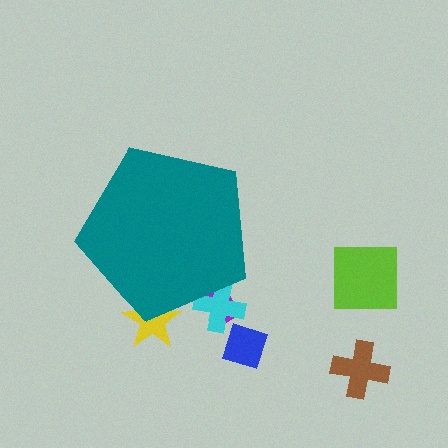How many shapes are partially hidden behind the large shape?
3 shapes are partially hidden.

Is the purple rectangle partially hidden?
Yes, the purple rectangle is partially hidden behind the teal pentagon.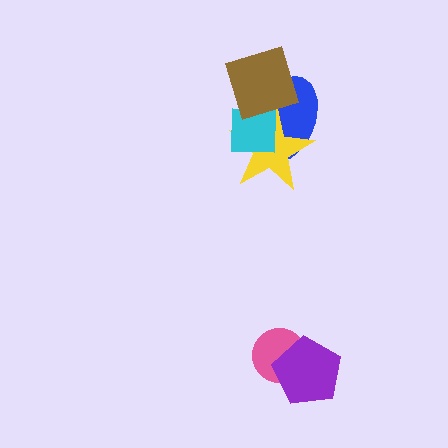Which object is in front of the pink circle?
The purple pentagon is in front of the pink circle.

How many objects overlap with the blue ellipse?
3 objects overlap with the blue ellipse.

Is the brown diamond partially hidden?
No, no other shape covers it.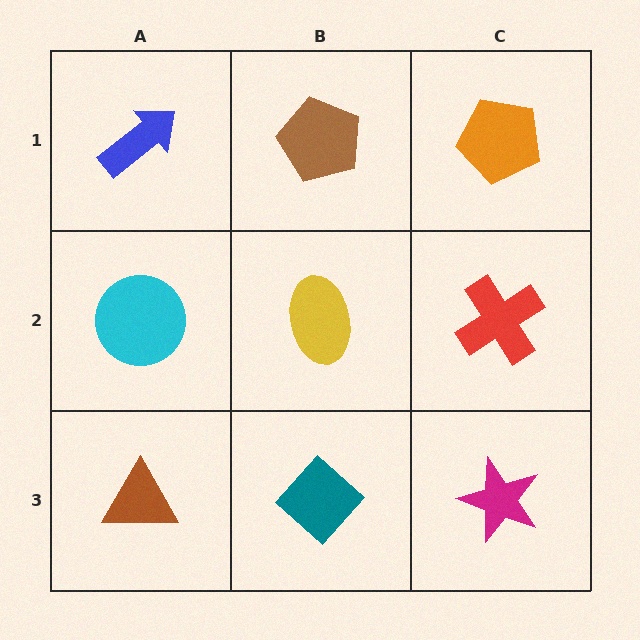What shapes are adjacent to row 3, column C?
A red cross (row 2, column C), a teal diamond (row 3, column B).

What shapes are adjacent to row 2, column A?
A blue arrow (row 1, column A), a brown triangle (row 3, column A), a yellow ellipse (row 2, column B).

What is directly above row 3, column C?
A red cross.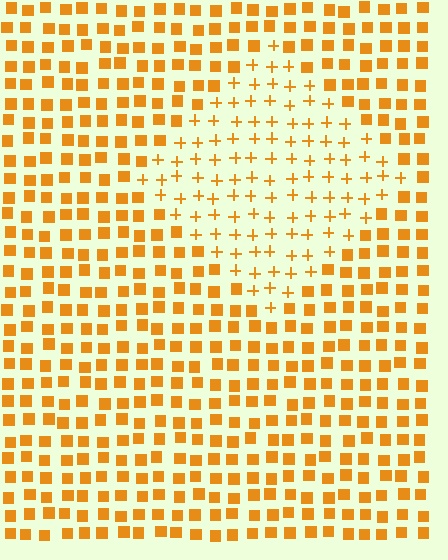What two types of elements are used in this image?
The image uses plus signs inside the diamond region and squares outside it.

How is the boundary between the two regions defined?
The boundary is defined by a change in element shape: plus signs inside vs. squares outside. All elements share the same color and spacing.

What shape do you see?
I see a diamond.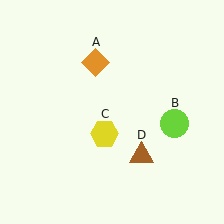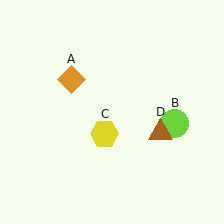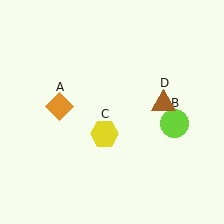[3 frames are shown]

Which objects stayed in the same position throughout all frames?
Lime circle (object B) and yellow hexagon (object C) remained stationary.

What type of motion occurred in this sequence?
The orange diamond (object A), brown triangle (object D) rotated counterclockwise around the center of the scene.